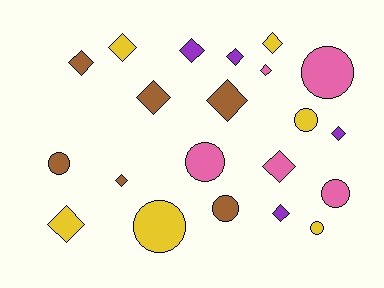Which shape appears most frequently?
Diamond, with 13 objects.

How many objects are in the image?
There are 21 objects.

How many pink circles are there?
There are 3 pink circles.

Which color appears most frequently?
Yellow, with 6 objects.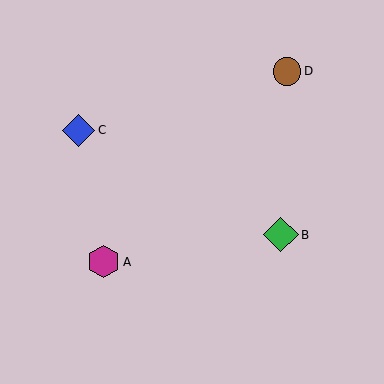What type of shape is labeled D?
Shape D is a brown circle.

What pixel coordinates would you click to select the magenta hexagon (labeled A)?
Click at (104, 262) to select the magenta hexagon A.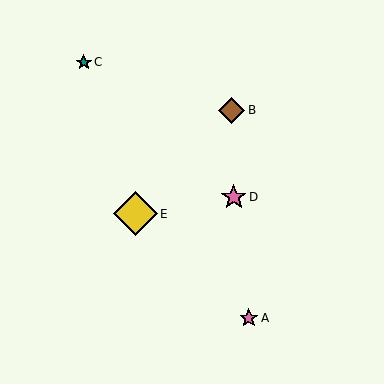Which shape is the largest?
The yellow diamond (labeled E) is the largest.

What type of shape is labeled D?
Shape D is a pink star.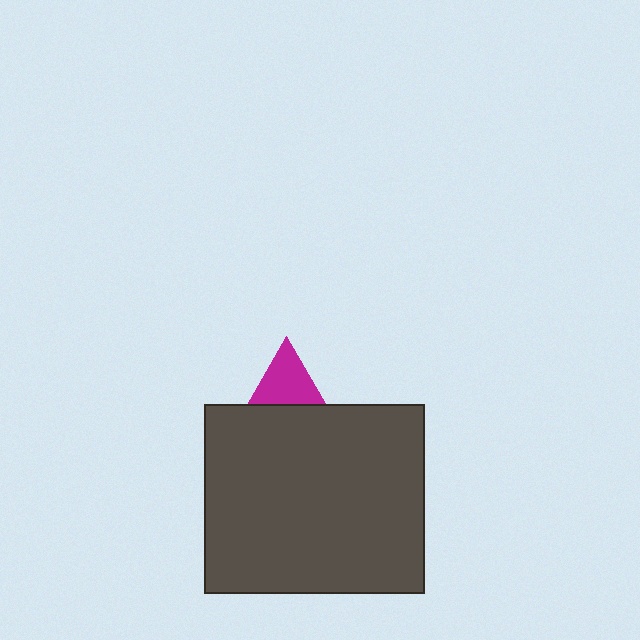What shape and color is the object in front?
The object in front is a dark gray rectangle.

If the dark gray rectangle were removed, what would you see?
You would see the complete magenta triangle.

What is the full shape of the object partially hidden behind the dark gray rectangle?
The partially hidden object is a magenta triangle.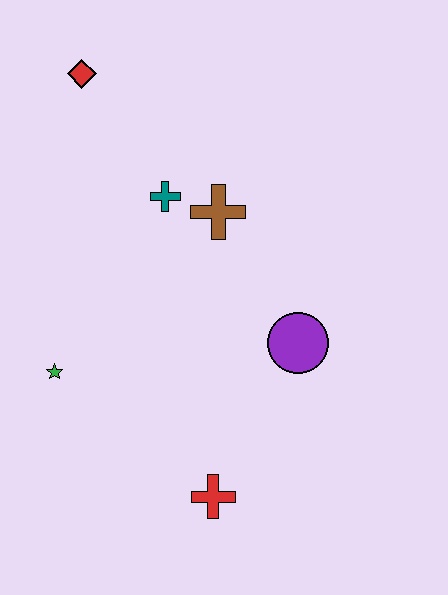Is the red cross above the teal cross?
No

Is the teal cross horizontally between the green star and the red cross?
Yes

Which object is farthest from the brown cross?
The red cross is farthest from the brown cross.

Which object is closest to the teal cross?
The brown cross is closest to the teal cross.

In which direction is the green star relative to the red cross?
The green star is to the left of the red cross.